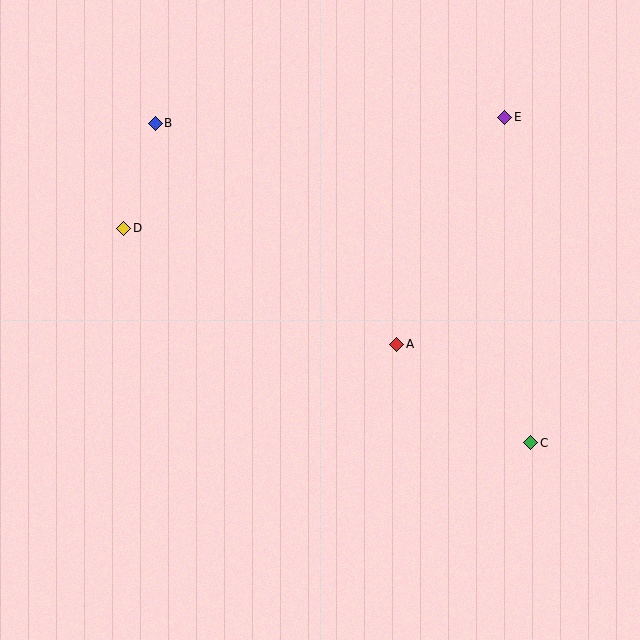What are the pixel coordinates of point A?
Point A is at (397, 344).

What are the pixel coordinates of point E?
Point E is at (505, 117).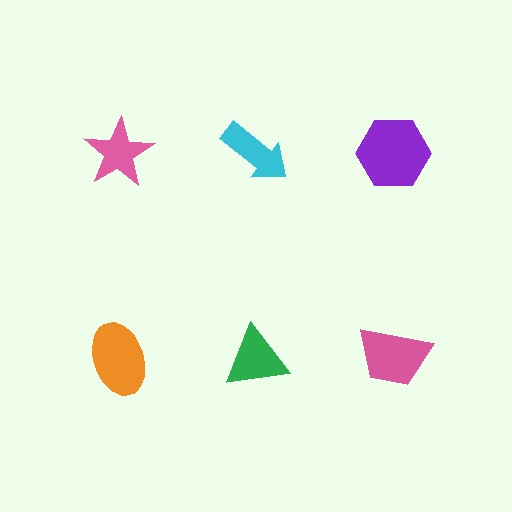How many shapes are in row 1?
3 shapes.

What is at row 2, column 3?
A pink trapezoid.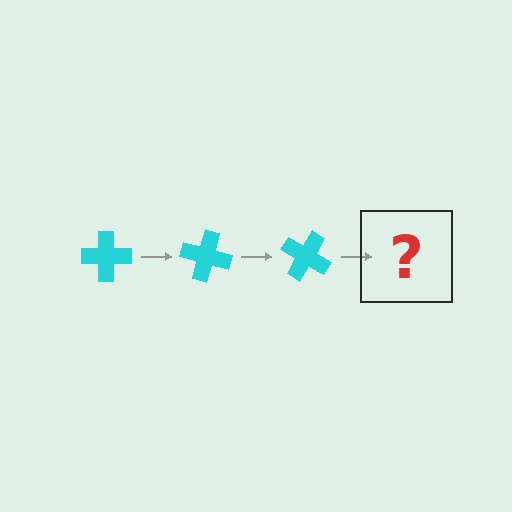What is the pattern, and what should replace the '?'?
The pattern is that the cross rotates 15 degrees each step. The '?' should be a cyan cross rotated 45 degrees.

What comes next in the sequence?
The next element should be a cyan cross rotated 45 degrees.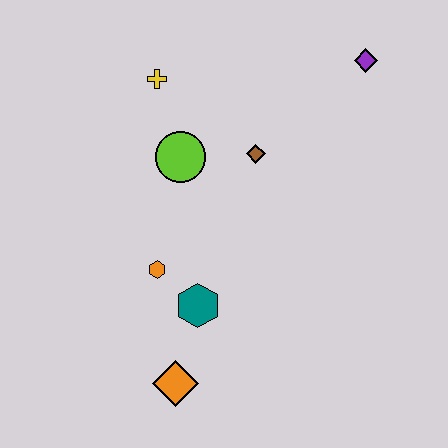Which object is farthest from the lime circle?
The orange diamond is farthest from the lime circle.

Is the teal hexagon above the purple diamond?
No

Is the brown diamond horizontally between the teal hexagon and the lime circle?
No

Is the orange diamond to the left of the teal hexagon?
Yes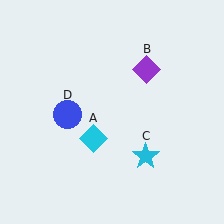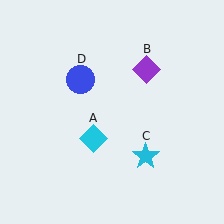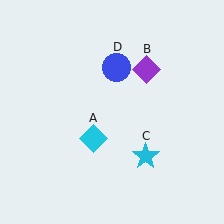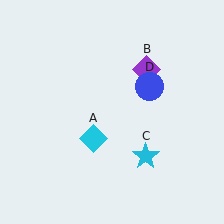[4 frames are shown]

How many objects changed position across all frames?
1 object changed position: blue circle (object D).